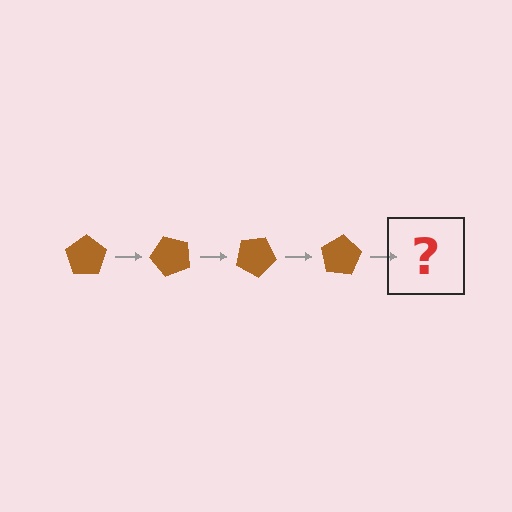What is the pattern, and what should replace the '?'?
The pattern is that the pentagon rotates 50 degrees each step. The '?' should be a brown pentagon rotated 200 degrees.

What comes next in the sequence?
The next element should be a brown pentagon rotated 200 degrees.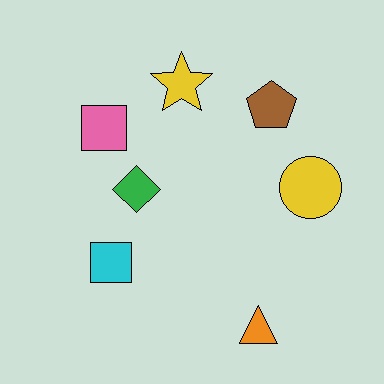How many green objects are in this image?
There is 1 green object.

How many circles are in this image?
There is 1 circle.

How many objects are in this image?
There are 7 objects.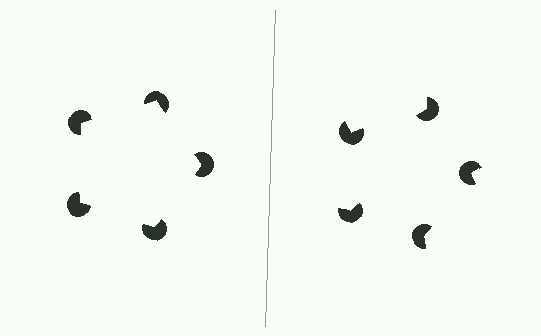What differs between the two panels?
The pac-man discs are positioned identically on both sides; only the wedge orientations differ. On the left they align to a pentagon; on the right they are misaligned.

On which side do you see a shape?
An illusory pentagon appears on the left side. On the right side the wedge cuts are rotated, so no coherent shape forms.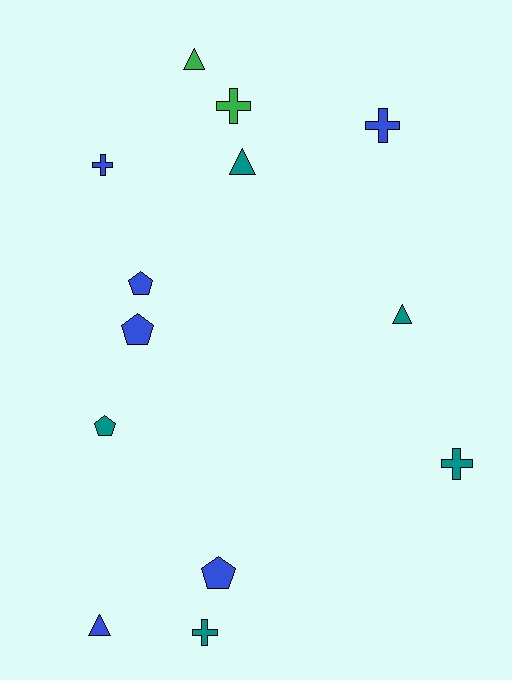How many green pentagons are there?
There are no green pentagons.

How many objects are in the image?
There are 13 objects.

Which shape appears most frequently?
Cross, with 5 objects.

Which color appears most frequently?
Blue, with 6 objects.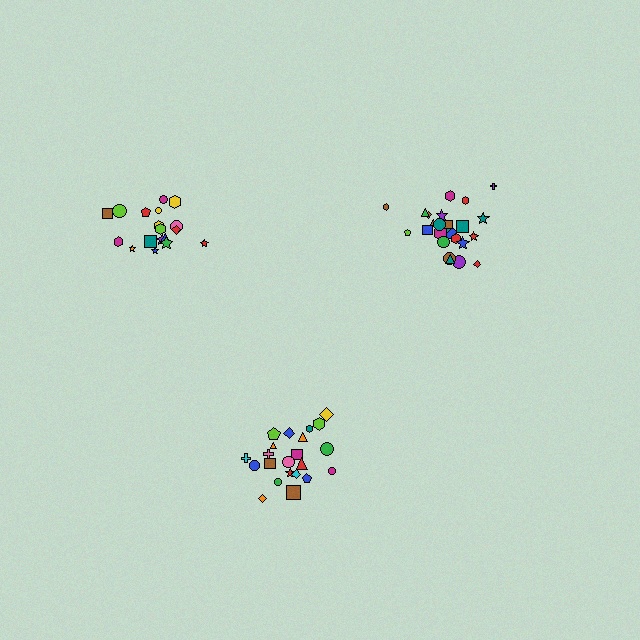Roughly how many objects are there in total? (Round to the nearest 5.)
Roughly 65 objects in total.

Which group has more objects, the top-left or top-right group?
The top-right group.